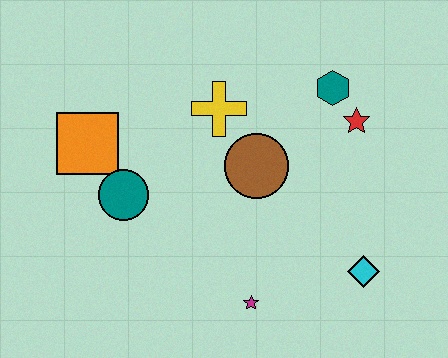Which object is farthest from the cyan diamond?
The orange square is farthest from the cyan diamond.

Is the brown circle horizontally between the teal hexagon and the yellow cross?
Yes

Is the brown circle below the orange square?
Yes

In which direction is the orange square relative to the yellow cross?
The orange square is to the left of the yellow cross.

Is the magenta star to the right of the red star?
No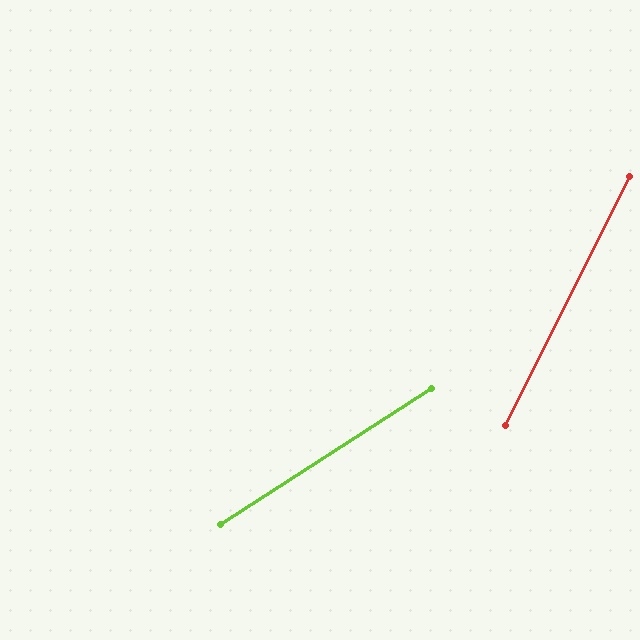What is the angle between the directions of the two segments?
Approximately 31 degrees.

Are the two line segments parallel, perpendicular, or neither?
Neither parallel nor perpendicular — they differ by about 31°.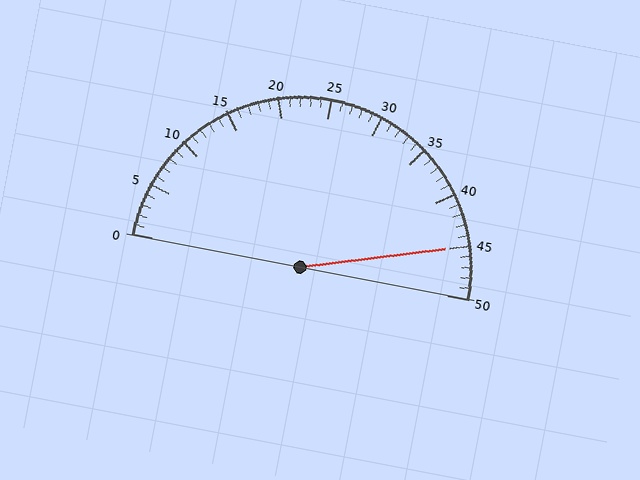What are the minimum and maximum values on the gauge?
The gauge ranges from 0 to 50.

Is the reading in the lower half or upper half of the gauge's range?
The reading is in the upper half of the range (0 to 50).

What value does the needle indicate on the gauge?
The needle indicates approximately 45.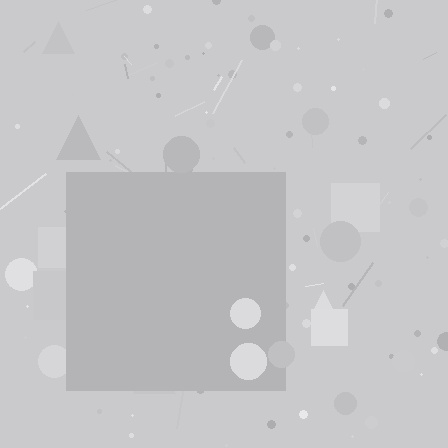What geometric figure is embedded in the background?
A square is embedded in the background.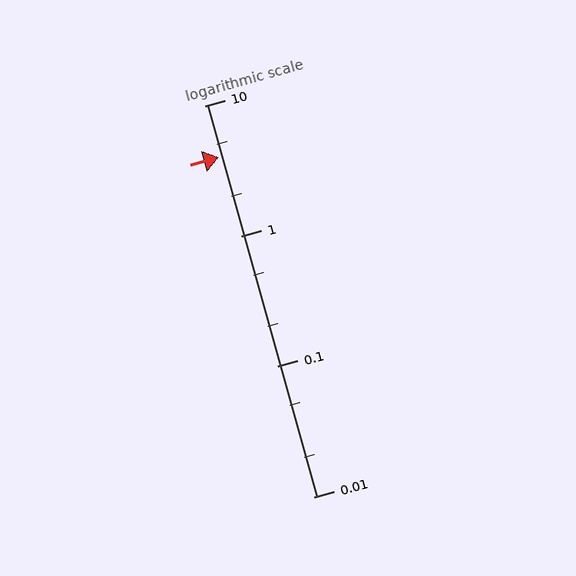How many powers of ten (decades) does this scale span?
The scale spans 3 decades, from 0.01 to 10.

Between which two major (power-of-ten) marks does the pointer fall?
The pointer is between 1 and 10.